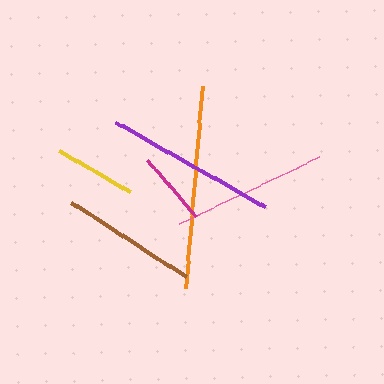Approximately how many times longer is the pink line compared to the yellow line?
The pink line is approximately 1.9 times the length of the yellow line.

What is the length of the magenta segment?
The magenta segment is approximately 74 pixels long.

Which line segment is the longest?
The orange line is the longest at approximately 203 pixels.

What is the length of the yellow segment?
The yellow segment is approximately 82 pixels long.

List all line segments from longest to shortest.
From longest to shortest: orange, purple, pink, brown, yellow, magenta.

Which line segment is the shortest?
The magenta line is the shortest at approximately 74 pixels.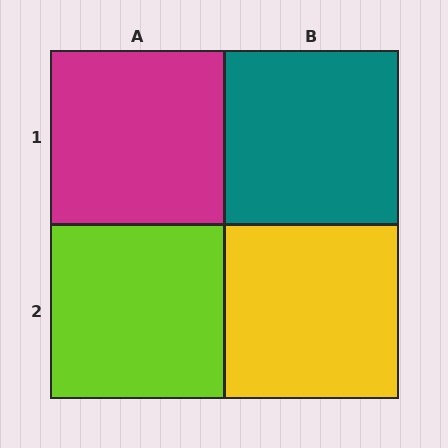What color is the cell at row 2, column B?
Yellow.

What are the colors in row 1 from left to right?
Magenta, teal.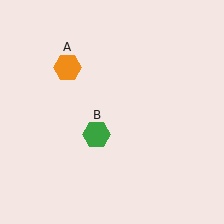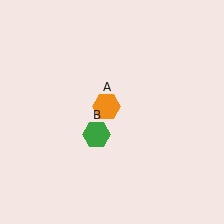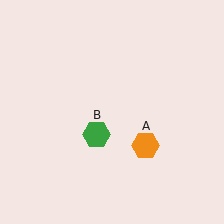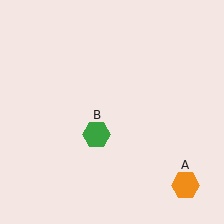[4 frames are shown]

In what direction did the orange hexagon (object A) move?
The orange hexagon (object A) moved down and to the right.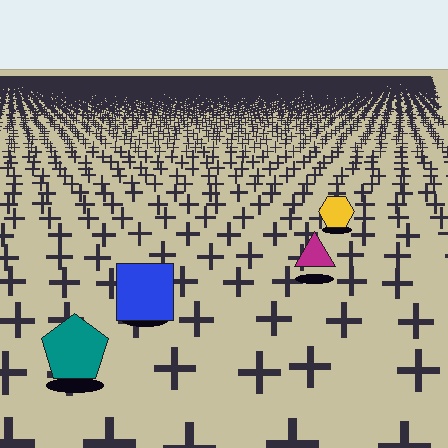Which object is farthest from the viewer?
The yellow hexagon is farthest from the viewer. It appears smaller and the ground texture around it is denser.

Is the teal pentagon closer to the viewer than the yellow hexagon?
Yes. The teal pentagon is closer — you can tell from the texture gradient: the ground texture is coarser near it.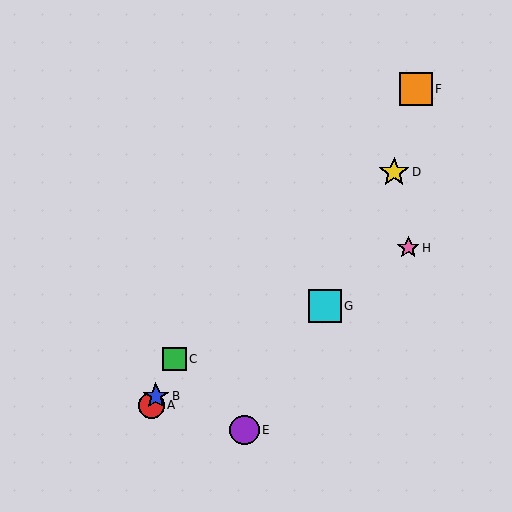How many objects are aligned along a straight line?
3 objects (A, B, C) are aligned along a straight line.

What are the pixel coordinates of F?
Object F is at (416, 89).